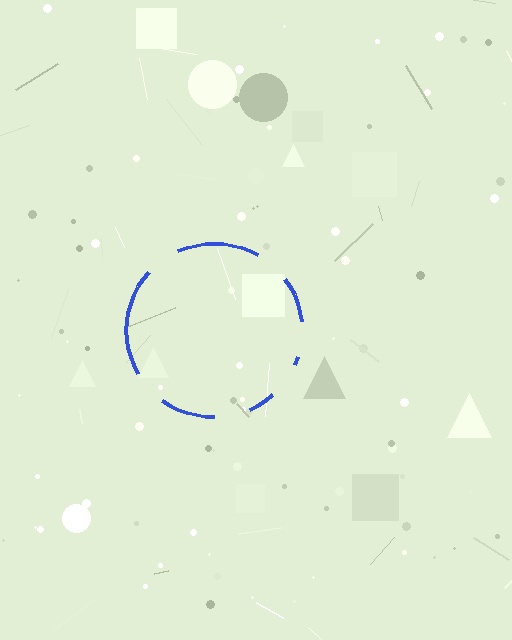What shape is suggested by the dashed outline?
The dashed outline suggests a circle.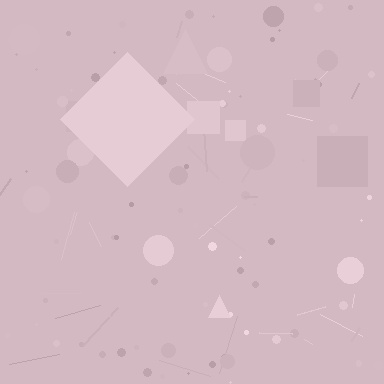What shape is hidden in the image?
A diamond is hidden in the image.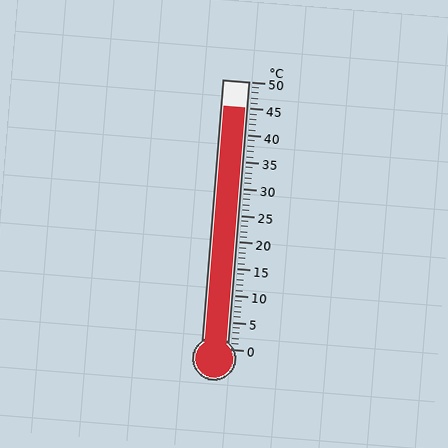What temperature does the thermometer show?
The thermometer shows approximately 45°C.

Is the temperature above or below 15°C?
The temperature is above 15°C.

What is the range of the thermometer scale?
The thermometer scale ranges from 0°C to 50°C.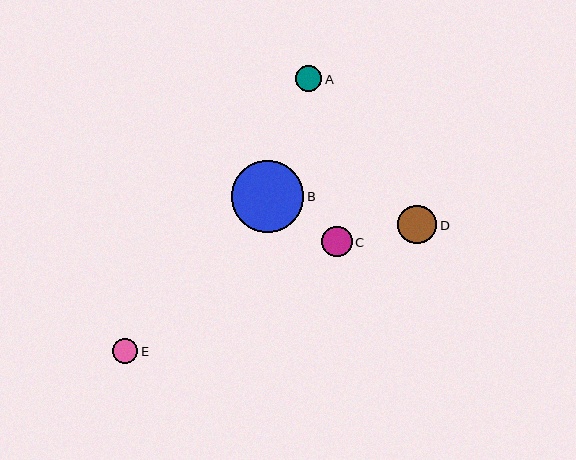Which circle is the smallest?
Circle E is the smallest with a size of approximately 25 pixels.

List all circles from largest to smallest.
From largest to smallest: B, D, C, A, E.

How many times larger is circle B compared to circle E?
Circle B is approximately 2.8 times the size of circle E.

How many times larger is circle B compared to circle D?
Circle B is approximately 1.9 times the size of circle D.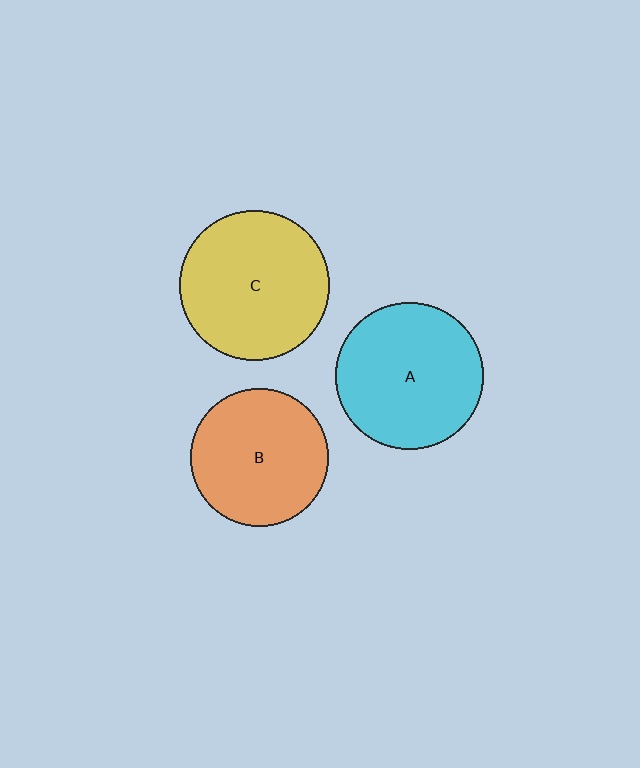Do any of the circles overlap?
No, none of the circles overlap.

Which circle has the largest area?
Circle C (yellow).